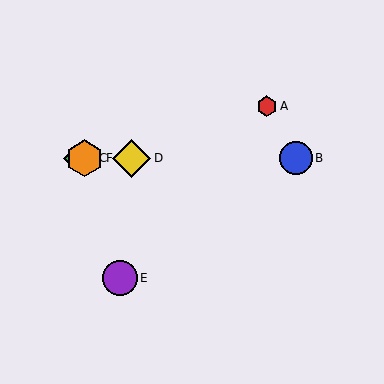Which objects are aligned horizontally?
Objects B, C, D, F are aligned horizontally.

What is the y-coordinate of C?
Object C is at y≈158.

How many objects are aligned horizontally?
4 objects (B, C, D, F) are aligned horizontally.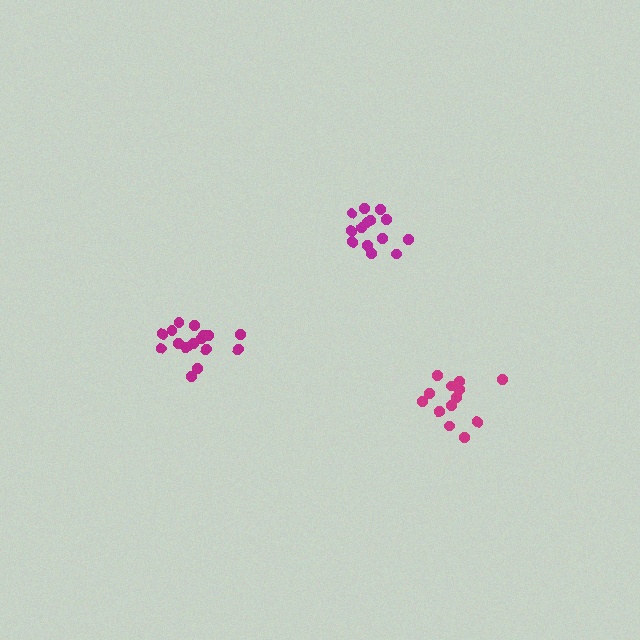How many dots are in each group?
Group 1: 16 dots, Group 2: 13 dots, Group 3: 14 dots (43 total).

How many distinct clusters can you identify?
There are 3 distinct clusters.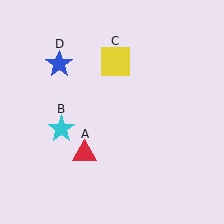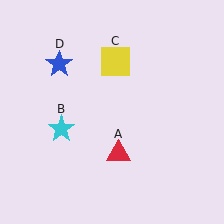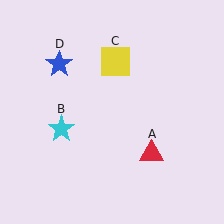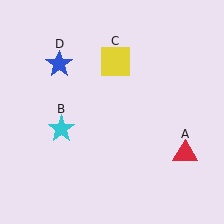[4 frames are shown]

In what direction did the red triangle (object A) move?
The red triangle (object A) moved right.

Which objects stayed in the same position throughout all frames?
Cyan star (object B) and yellow square (object C) and blue star (object D) remained stationary.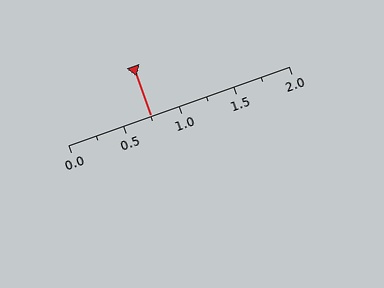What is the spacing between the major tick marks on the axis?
The major ticks are spaced 0.5 apart.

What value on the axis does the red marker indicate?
The marker indicates approximately 0.75.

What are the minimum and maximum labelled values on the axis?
The axis runs from 0.0 to 2.0.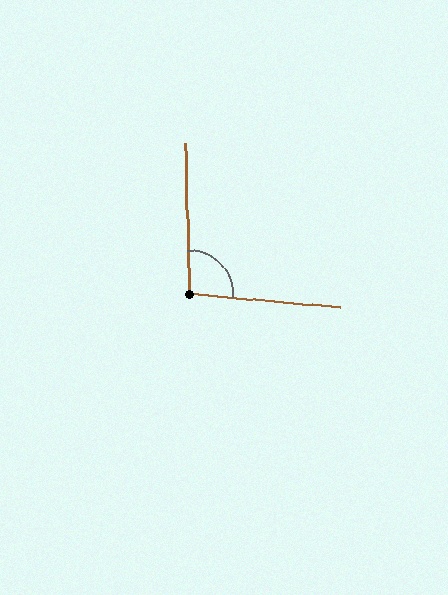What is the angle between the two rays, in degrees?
Approximately 97 degrees.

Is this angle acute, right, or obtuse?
It is obtuse.